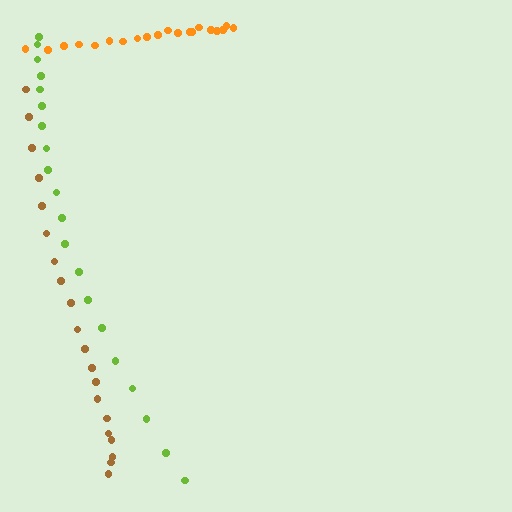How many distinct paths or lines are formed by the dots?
There are 3 distinct paths.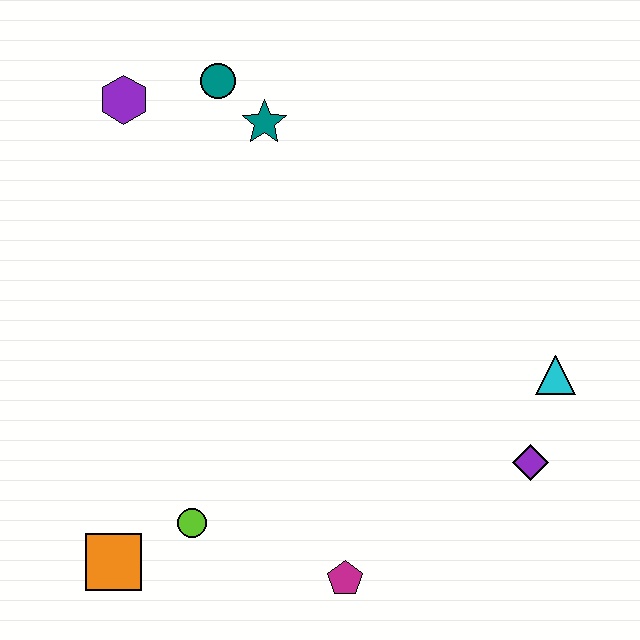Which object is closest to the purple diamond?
The cyan triangle is closest to the purple diamond.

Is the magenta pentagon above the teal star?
No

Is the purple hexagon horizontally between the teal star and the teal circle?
No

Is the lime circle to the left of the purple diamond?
Yes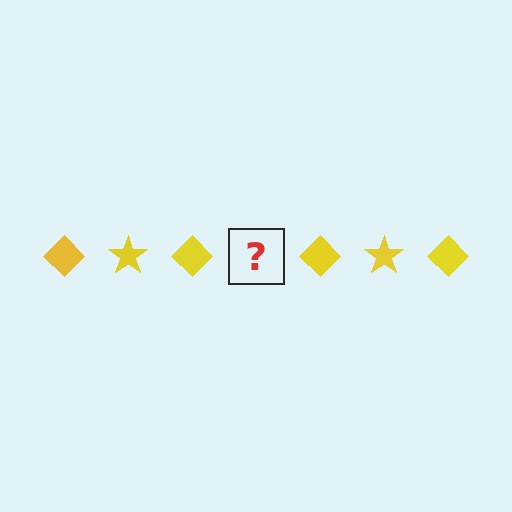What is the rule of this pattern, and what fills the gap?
The rule is that the pattern cycles through diamond, star shapes in yellow. The gap should be filled with a yellow star.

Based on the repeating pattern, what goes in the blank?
The blank should be a yellow star.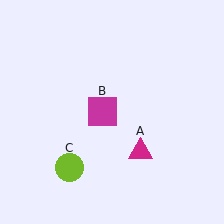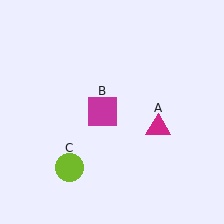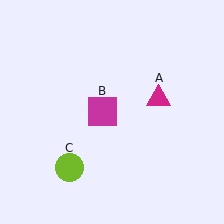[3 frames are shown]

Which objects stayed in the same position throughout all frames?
Magenta square (object B) and lime circle (object C) remained stationary.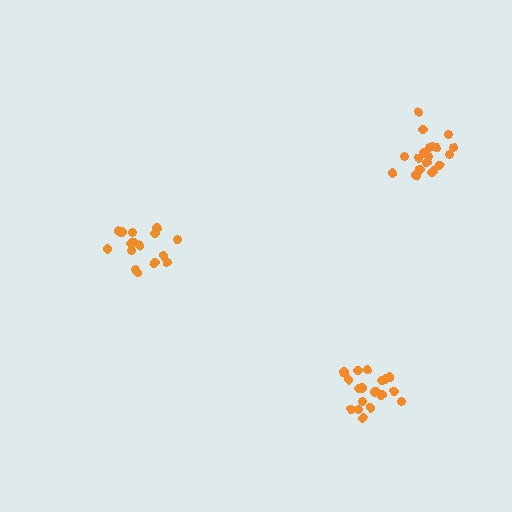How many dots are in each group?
Group 1: 19 dots, Group 2: 19 dots, Group 3: 16 dots (54 total).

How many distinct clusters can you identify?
There are 3 distinct clusters.